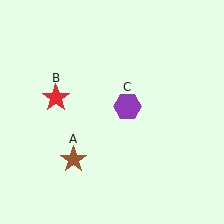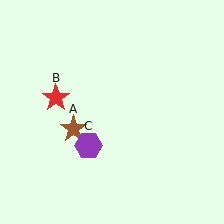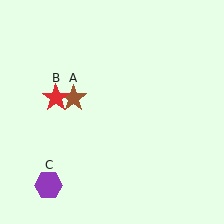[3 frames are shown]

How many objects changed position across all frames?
2 objects changed position: brown star (object A), purple hexagon (object C).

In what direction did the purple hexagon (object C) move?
The purple hexagon (object C) moved down and to the left.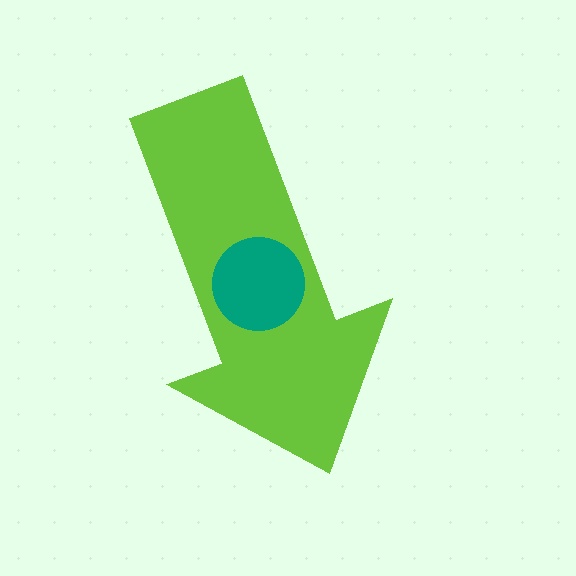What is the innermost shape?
The teal circle.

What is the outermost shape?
The lime arrow.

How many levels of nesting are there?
2.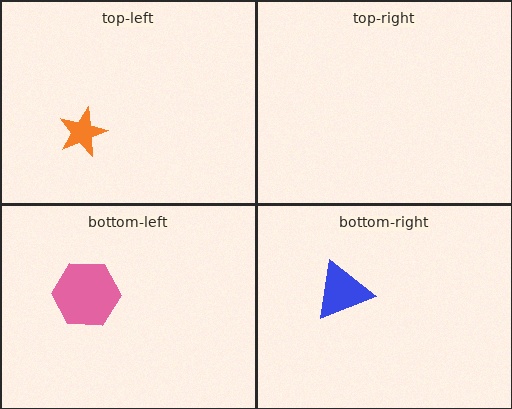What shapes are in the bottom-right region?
The blue triangle.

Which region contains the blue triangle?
The bottom-right region.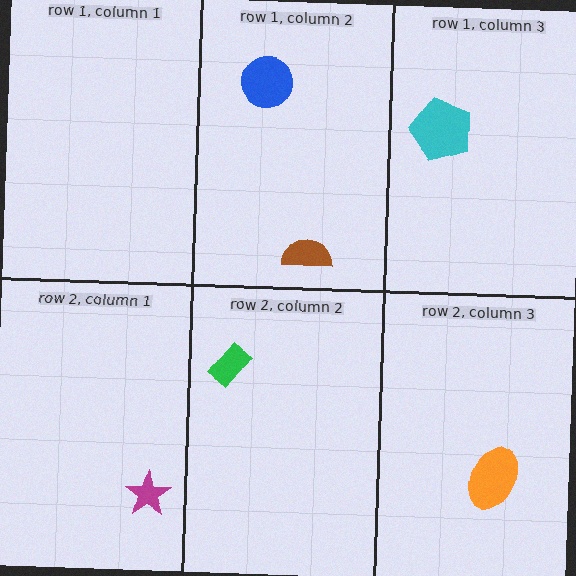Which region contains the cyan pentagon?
The row 1, column 3 region.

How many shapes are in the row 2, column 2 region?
1.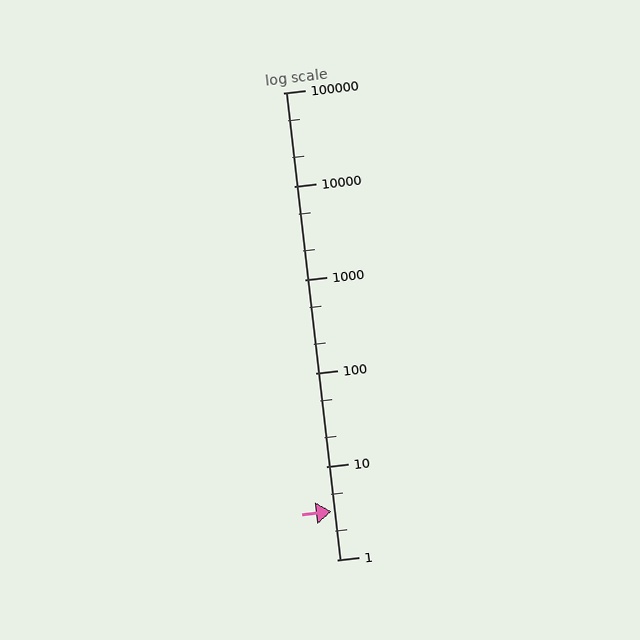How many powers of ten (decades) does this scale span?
The scale spans 5 decades, from 1 to 100000.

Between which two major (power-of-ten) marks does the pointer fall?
The pointer is between 1 and 10.